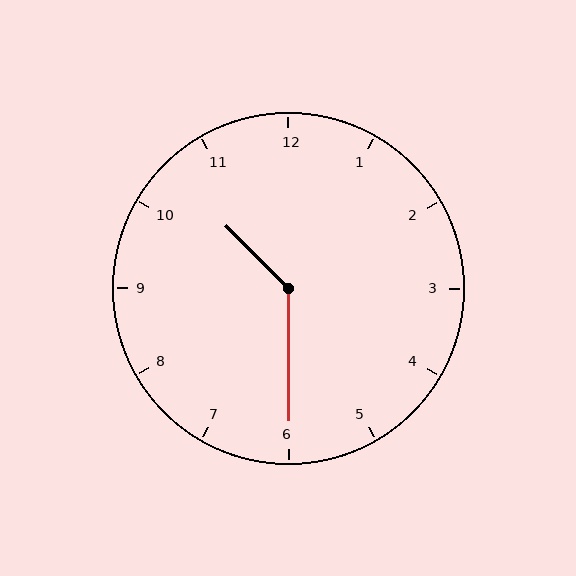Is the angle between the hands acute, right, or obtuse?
It is obtuse.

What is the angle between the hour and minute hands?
Approximately 135 degrees.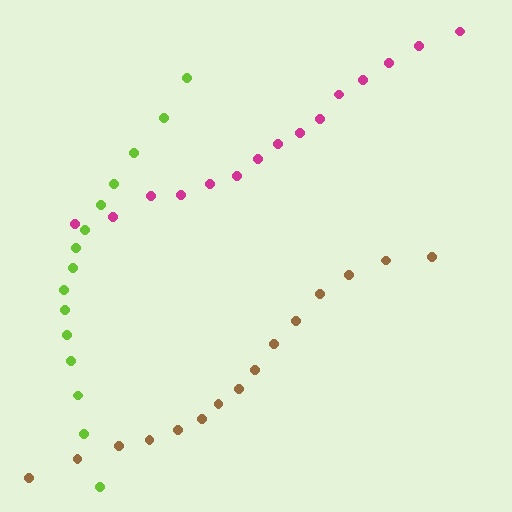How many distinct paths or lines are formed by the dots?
There are 3 distinct paths.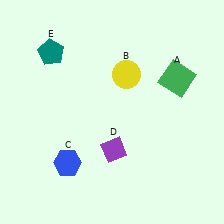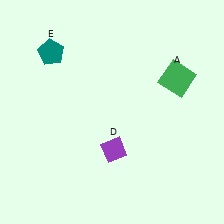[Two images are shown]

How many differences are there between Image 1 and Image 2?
There are 2 differences between the two images.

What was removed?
The yellow circle (B), the blue hexagon (C) were removed in Image 2.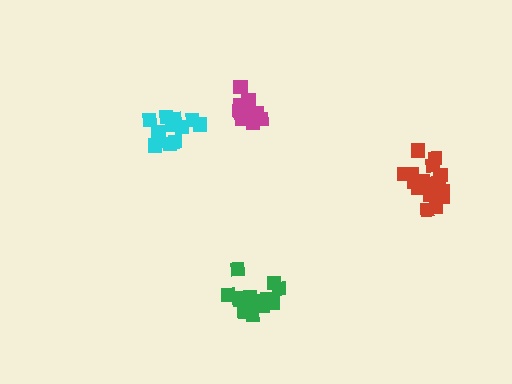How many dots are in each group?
Group 1: 17 dots, Group 2: 16 dots, Group 3: 13 dots, Group 4: 13 dots (59 total).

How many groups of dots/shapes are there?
There are 4 groups.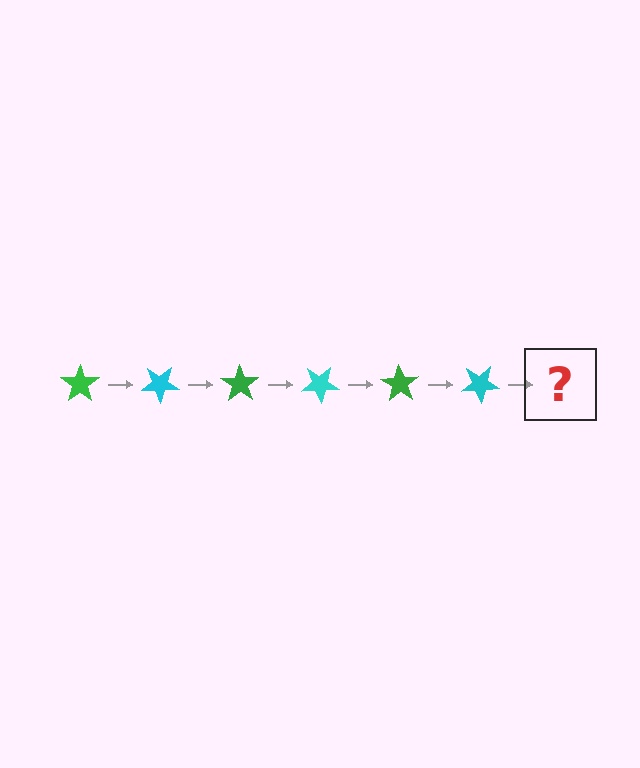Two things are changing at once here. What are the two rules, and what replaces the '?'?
The two rules are that it rotates 35 degrees each step and the color cycles through green and cyan. The '?' should be a green star, rotated 210 degrees from the start.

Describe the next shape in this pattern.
It should be a green star, rotated 210 degrees from the start.